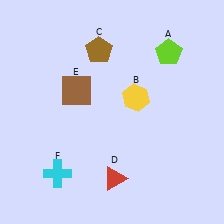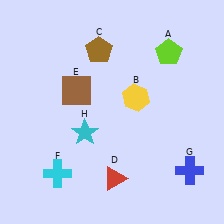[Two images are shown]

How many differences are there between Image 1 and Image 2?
There are 2 differences between the two images.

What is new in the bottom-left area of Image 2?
A cyan star (H) was added in the bottom-left area of Image 2.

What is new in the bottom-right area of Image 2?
A blue cross (G) was added in the bottom-right area of Image 2.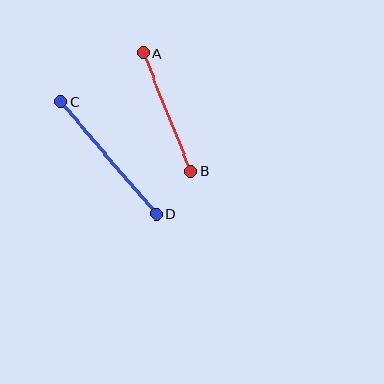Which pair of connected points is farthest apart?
Points C and D are farthest apart.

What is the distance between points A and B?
The distance is approximately 127 pixels.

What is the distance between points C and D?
The distance is approximately 147 pixels.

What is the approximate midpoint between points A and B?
The midpoint is at approximately (167, 112) pixels.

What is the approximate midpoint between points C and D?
The midpoint is at approximately (108, 158) pixels.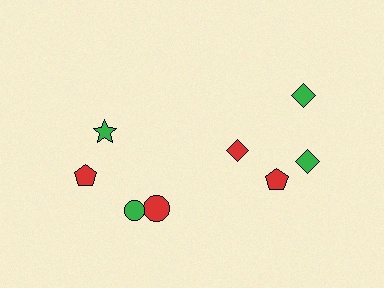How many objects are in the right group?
There are 3 objects.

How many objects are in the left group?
There are 5 objects.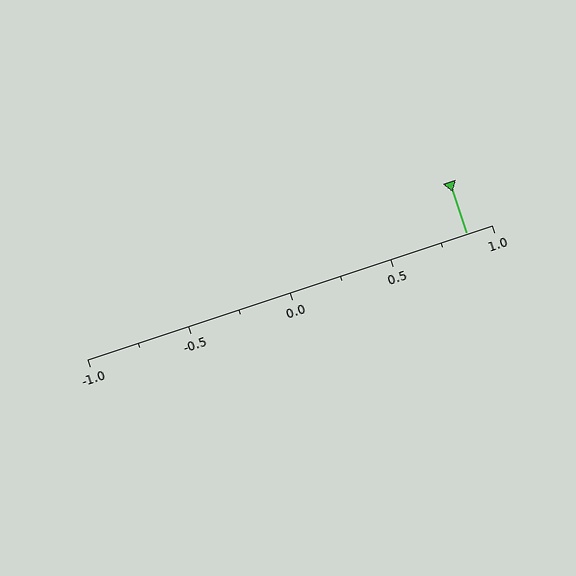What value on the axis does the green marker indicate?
The marker indicates approximately 0.88.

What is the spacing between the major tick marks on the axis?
The major ticks are spaced 0.5 apart.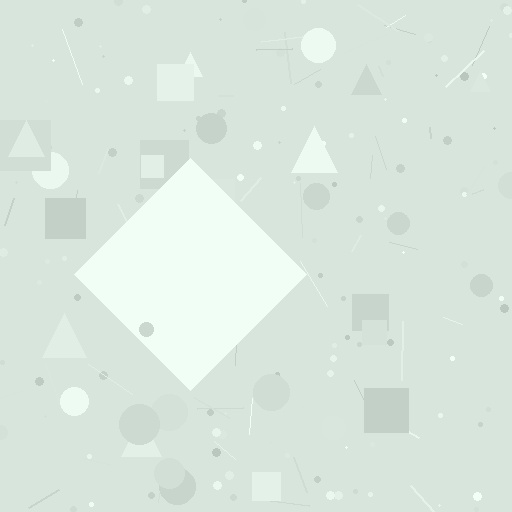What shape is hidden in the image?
A diamond is hidden in the image.